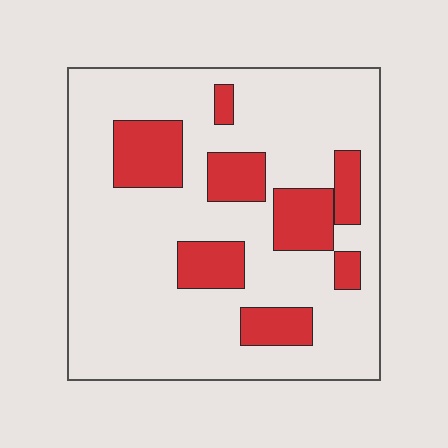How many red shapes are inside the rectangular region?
8.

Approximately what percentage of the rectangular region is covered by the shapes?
Approximately 20%.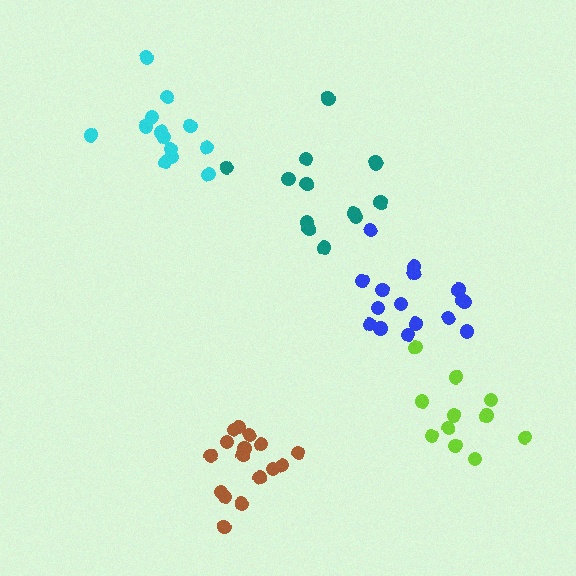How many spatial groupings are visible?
There are 5 spatial groupings.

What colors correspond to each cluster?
The clusters are colored: cyan, teal, brown, blue, lime.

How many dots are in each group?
Group 1: 13 dots, Group 2: 13 dots, Group 3: 16 dots, Group 4: 16 dots, Group 5: 11 dots (69 total).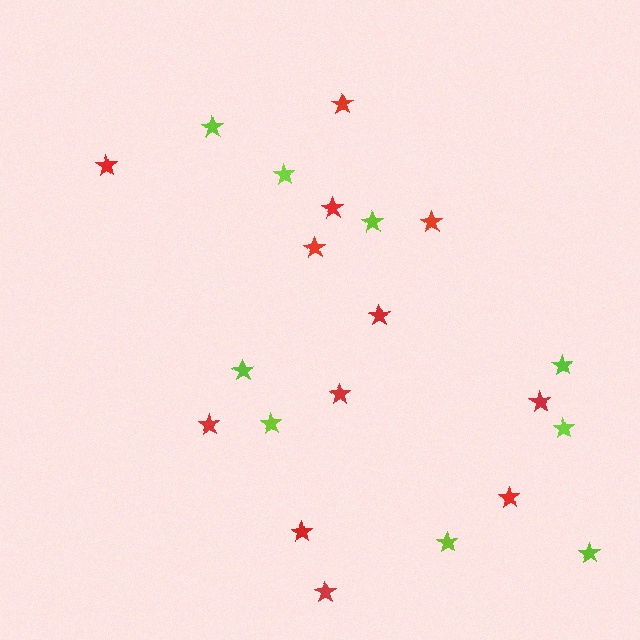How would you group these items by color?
There are 2 groups: one group of red stars (12) and one group of lime stars (9).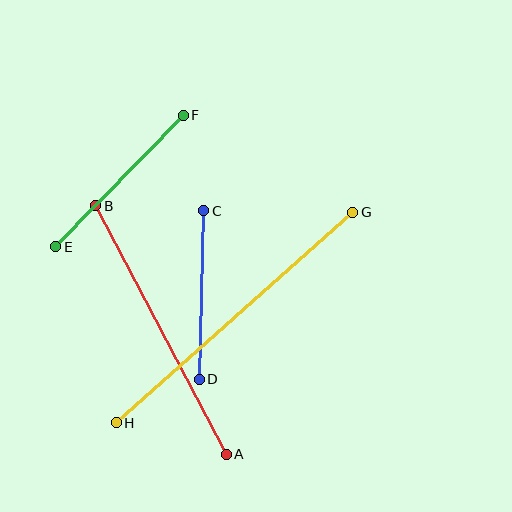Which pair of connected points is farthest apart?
Points G and H are farthest apart.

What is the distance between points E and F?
The distance is approximately 183 pixels.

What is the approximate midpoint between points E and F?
The midpoint is at approximately (120, 181) pixels.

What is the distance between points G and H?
The distance is approximately 317 pixels.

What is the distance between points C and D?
The distance is approximately 169 pixels.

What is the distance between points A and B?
The distance is approximately 280 pixels.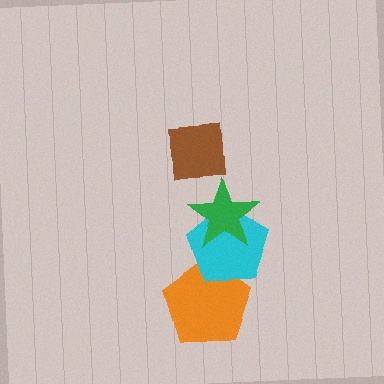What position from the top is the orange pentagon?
The orange pentagon is 4th from the top.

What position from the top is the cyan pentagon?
The cyan pentagon is 3rd from the top.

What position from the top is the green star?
The green star is 2nd from the top.